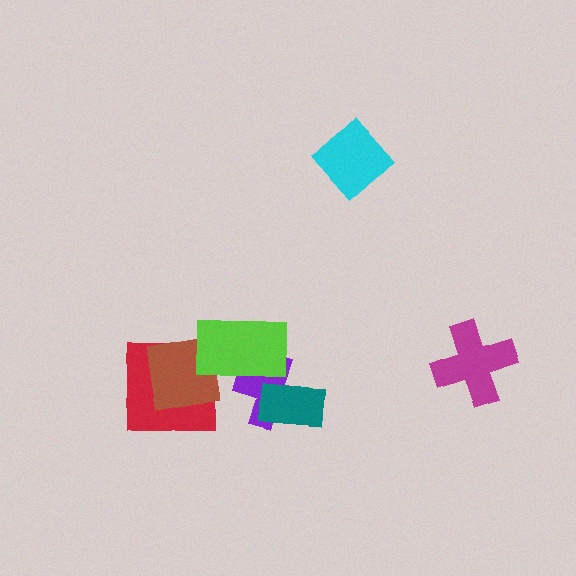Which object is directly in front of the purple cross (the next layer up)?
The teal rectangle is directly in front of the purple cross.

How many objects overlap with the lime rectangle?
2 objects overlap with the lime rectangle.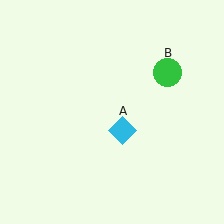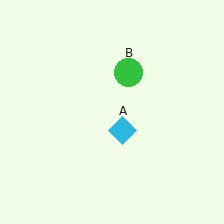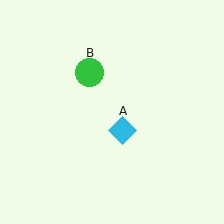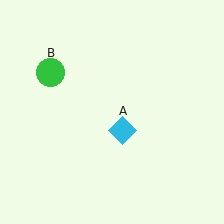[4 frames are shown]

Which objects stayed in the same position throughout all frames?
Cyan diamond (object A) remained stationary.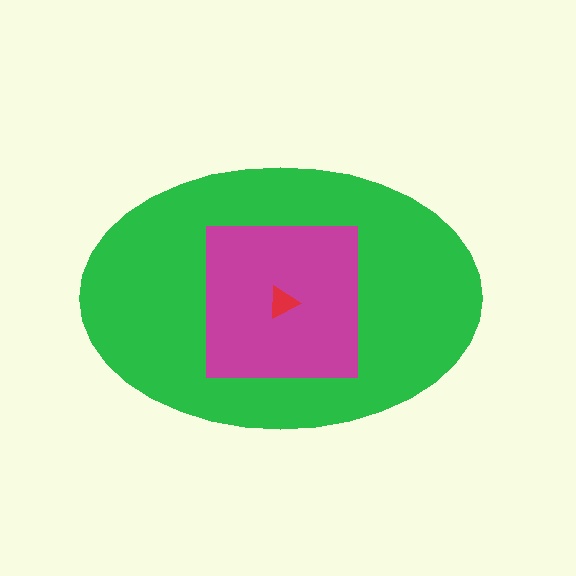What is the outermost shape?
The green ellipse.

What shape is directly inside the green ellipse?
The magenta square.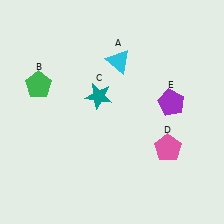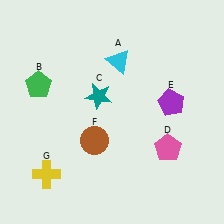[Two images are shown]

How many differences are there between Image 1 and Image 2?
There are 2 differences between the two images.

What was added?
A brown circle (F), a yellow cross (G) were added in Image 2.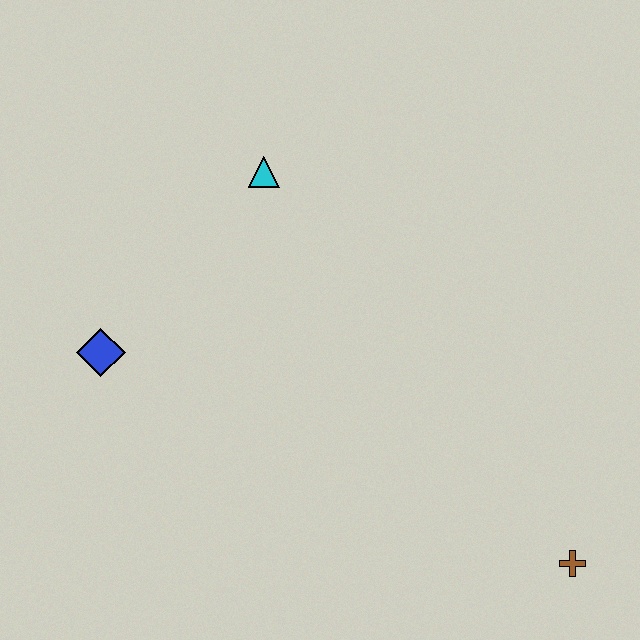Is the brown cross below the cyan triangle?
Yes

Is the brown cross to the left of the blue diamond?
No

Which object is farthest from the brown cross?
The blue diamond is farthest from the brown cross.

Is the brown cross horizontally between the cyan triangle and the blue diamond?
No